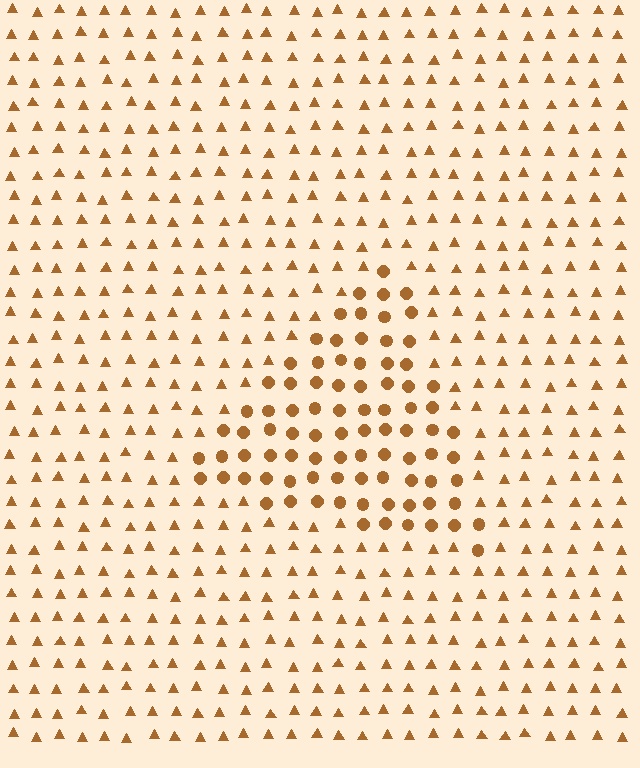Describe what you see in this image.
The image is filled with small brown elements arranged in a uniform grid. A triangle-shaped region contains circles, while the surrounding area contains triangles. The boundary is defined purely by the change in element shape.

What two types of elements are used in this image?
The image uses circles inside the triangle region and triangles outside it.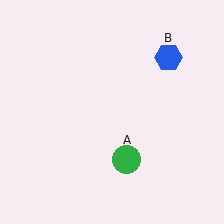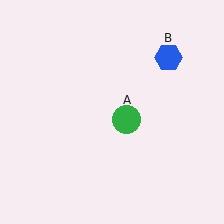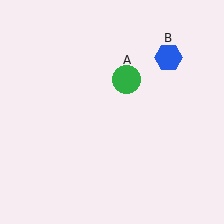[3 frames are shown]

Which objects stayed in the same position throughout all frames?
Blue hexagon (object B) remained stationary.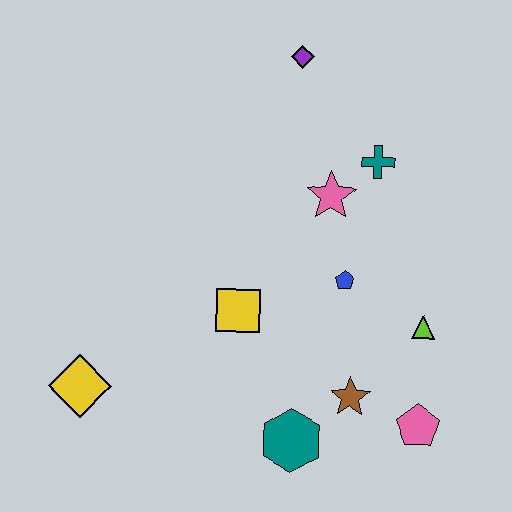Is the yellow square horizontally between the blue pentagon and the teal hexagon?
No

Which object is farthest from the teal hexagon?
The purple diamond is farthest from the teal hexagon.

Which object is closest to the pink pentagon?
The brown star is closest to the pink pentagon.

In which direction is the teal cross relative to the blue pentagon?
The teal cross is above the blue pentagon.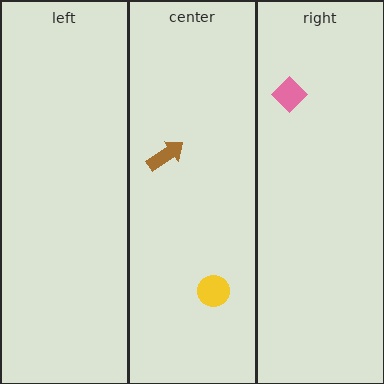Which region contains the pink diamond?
The right region.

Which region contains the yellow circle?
The center region.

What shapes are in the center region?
The brown arrow, the yellow circle.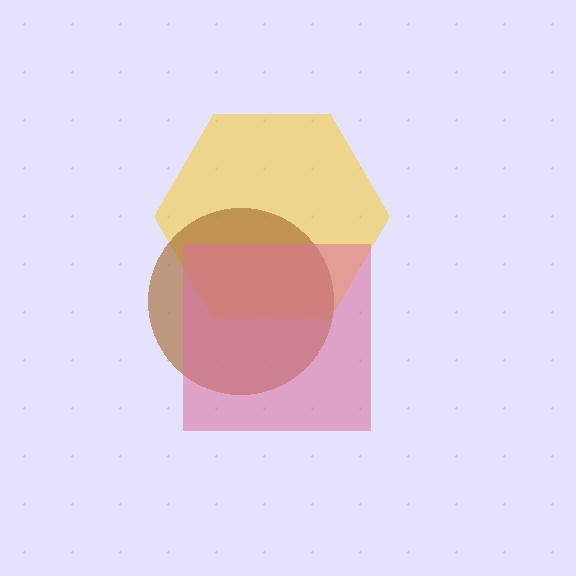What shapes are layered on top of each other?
The layered shapes are: a yellow hexagon, a brown circle, a pink square.